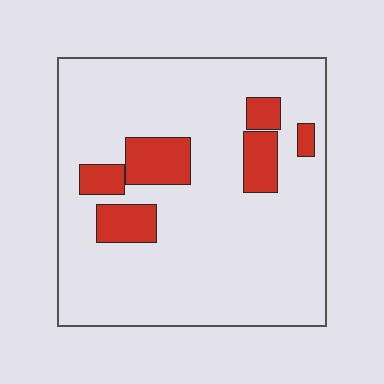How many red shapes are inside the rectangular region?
6.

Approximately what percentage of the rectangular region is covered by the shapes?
Approximately 15%.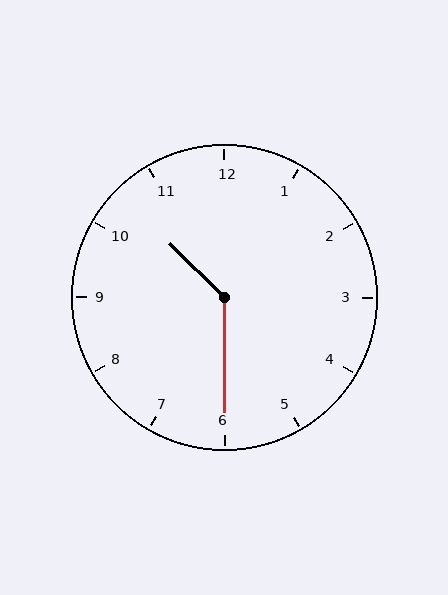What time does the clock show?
10:30.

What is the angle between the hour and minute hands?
Approximately 135 degrees.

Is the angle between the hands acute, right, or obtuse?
It is obtuse.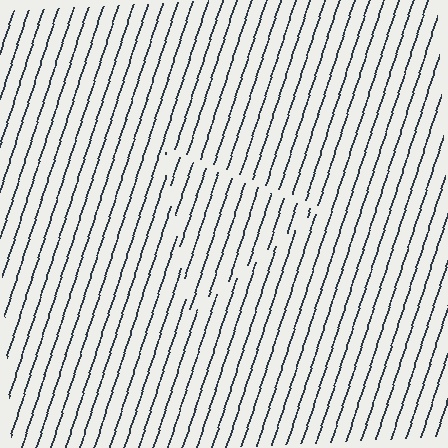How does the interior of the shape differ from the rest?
The interior of the shape contains the same grating, shifted by half a period — the contour is defined by the phase discontinuity where line-ends from the inner and outer gratings abut.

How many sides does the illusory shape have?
3 sides — the line-ends trace a triangle.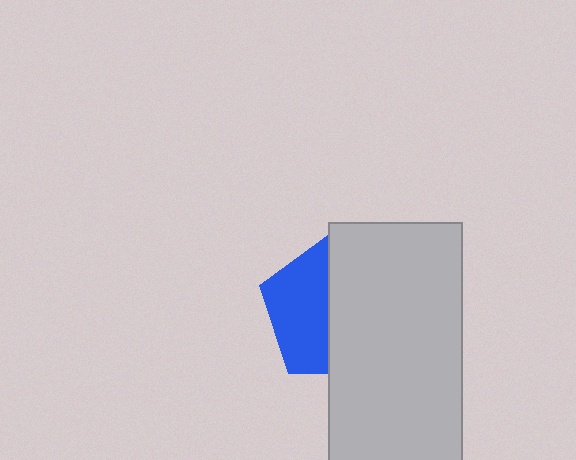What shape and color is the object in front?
The object in front is a light gray rectangle.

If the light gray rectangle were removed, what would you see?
You would see the complete blue pentagon.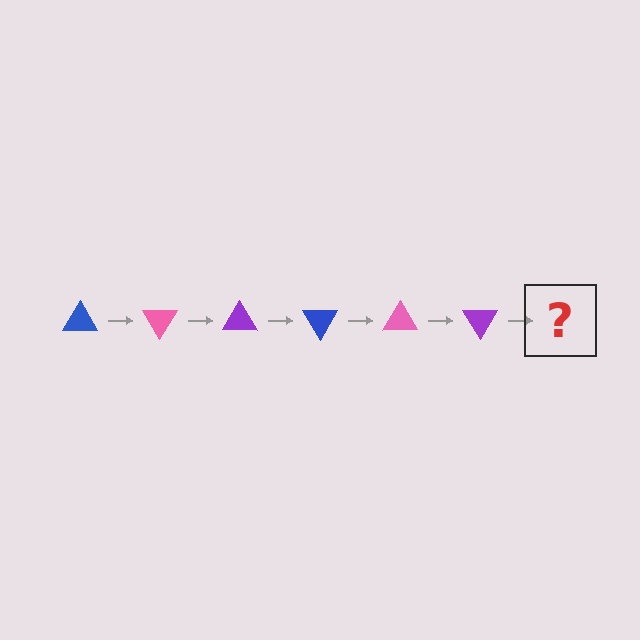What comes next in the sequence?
The next element should be a blue triangle, rotated 360 degrees from the start.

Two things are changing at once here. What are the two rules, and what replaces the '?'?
The two rules are that it rotates 60 degrees each step and the color cycles through blue, pink, and purple. The '?' should be a blue triangle, rotated 360 degrees from the start.